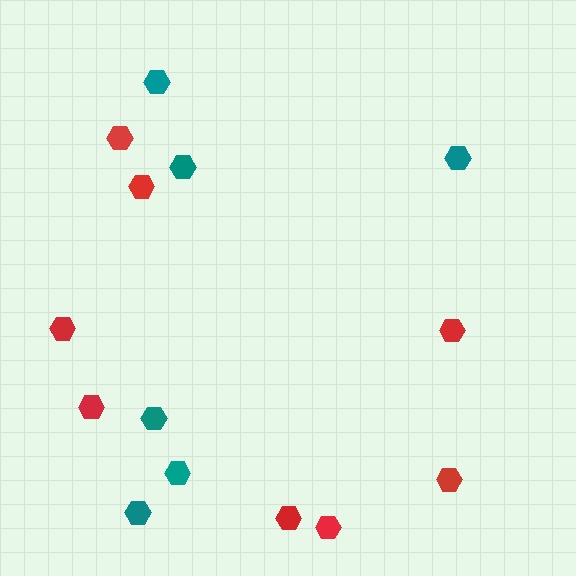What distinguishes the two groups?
There are 2 groups: one group of teal hexagons (6) and one group of red hexagons (8).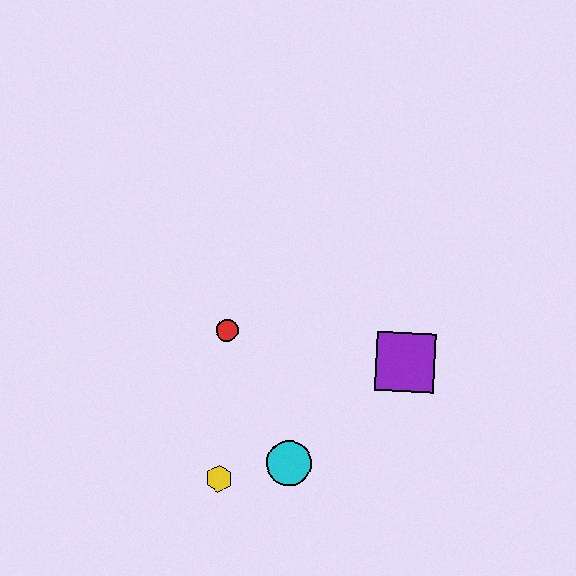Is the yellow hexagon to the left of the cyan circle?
Yes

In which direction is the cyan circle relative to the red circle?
The cyan circle is below the red circle.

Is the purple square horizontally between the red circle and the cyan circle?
No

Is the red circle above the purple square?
Yes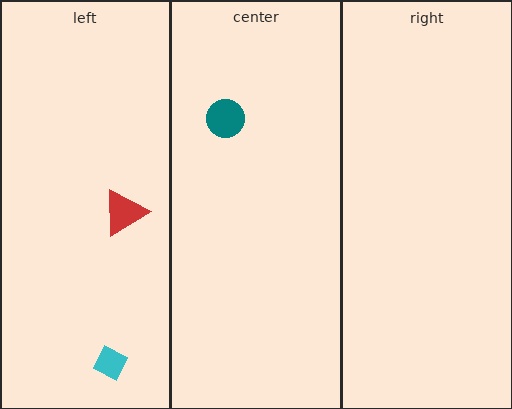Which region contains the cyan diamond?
The left region.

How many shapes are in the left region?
2.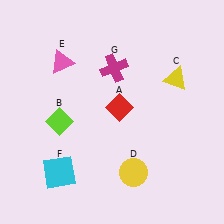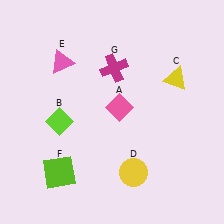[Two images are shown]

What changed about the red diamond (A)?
In Image 1, A is red. In Image 2, it changed to pink.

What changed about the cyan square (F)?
In Image 1, F is cyan. In Image 2, it changed to lime.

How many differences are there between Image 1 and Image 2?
There are 2 differences between the two images.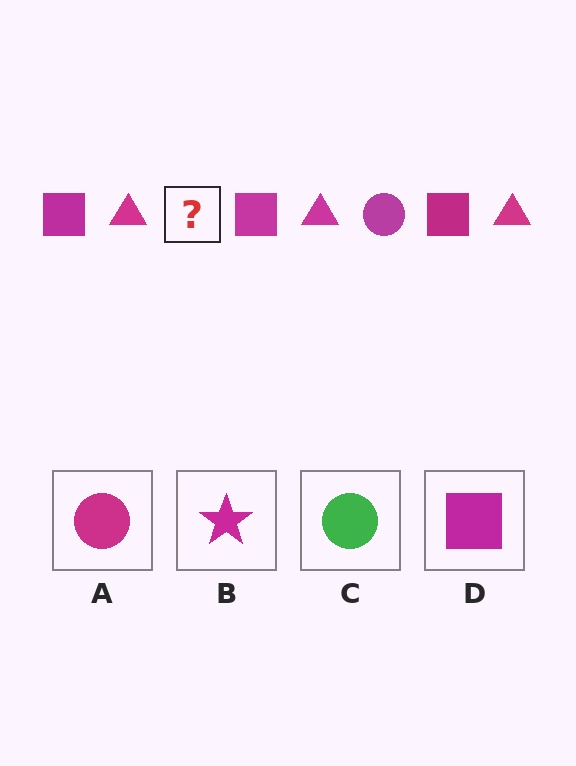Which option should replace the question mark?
Option A.